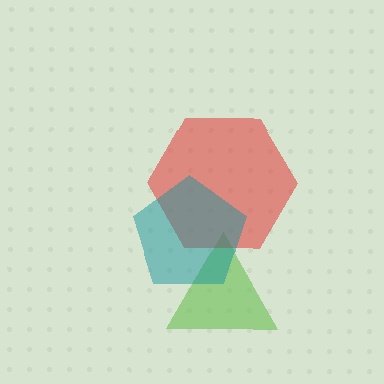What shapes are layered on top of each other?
The layered shapes are: a lime triangle, a red hexagon, a teal pentagon.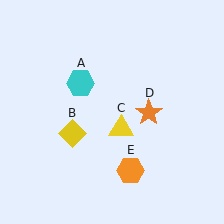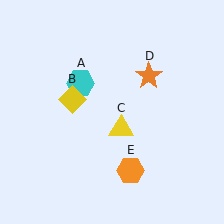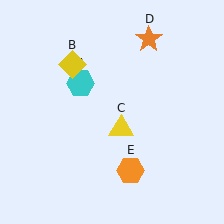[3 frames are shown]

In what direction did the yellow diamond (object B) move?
The yellow diamond (object B) moved up.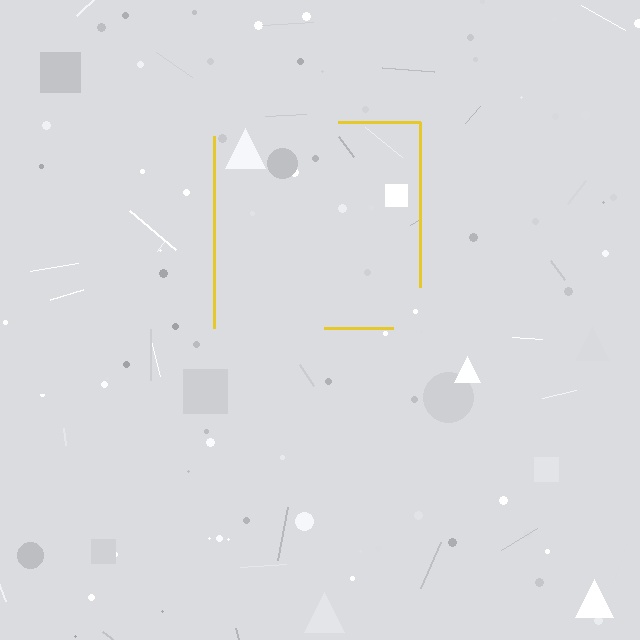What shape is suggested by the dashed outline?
The dashed outline suggests a square.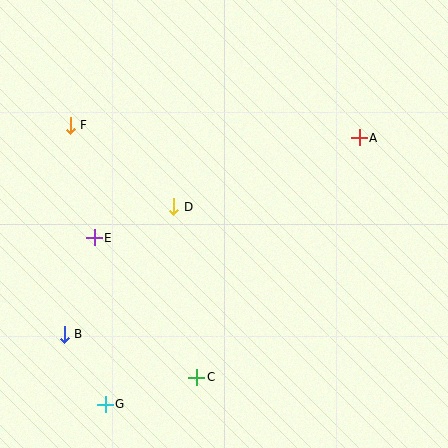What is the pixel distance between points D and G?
The distance between D and G is 209 pixels.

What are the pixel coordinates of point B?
Point B is at (64, 334).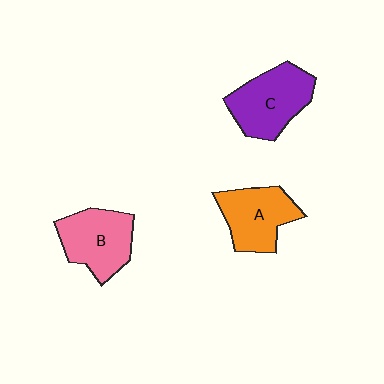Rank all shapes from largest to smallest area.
From largest to smallest: C (purple), B (pink), A (orange).